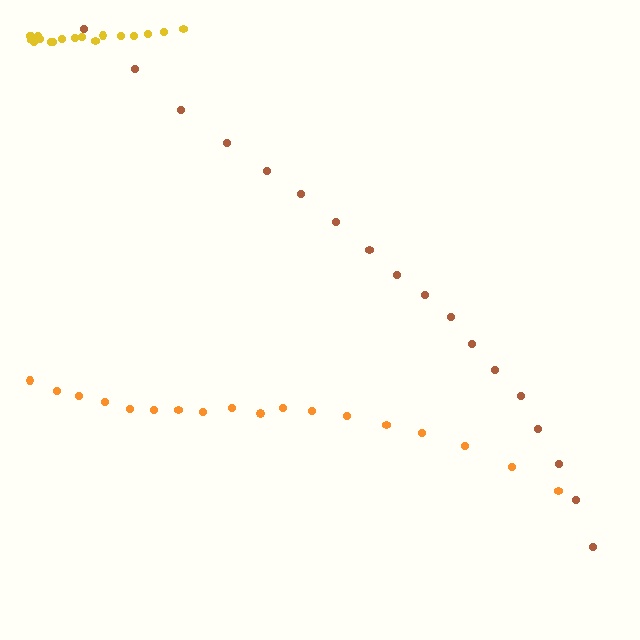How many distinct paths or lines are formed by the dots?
There are 3 distinct paths.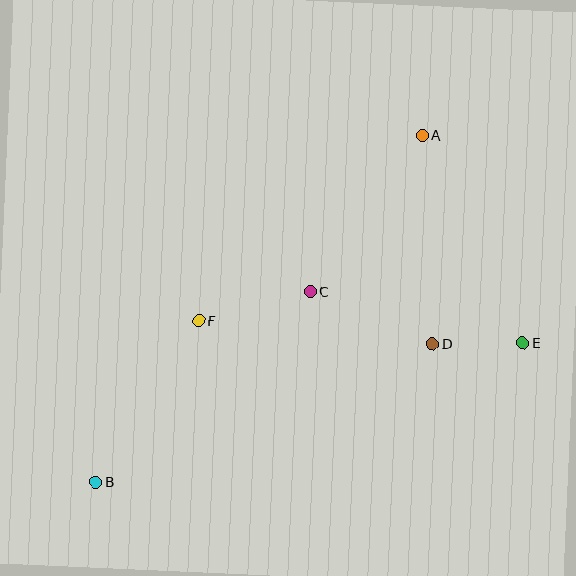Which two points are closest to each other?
Points D and E are closest to each other.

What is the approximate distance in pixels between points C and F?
The distance between C and F is approximately 115 pixels.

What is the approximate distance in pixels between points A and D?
The distance between A and D is approximately 209 pixels.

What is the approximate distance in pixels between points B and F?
The distance between B and F is approximately 192 pixels.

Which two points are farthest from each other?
Points A and B are farthest from each other.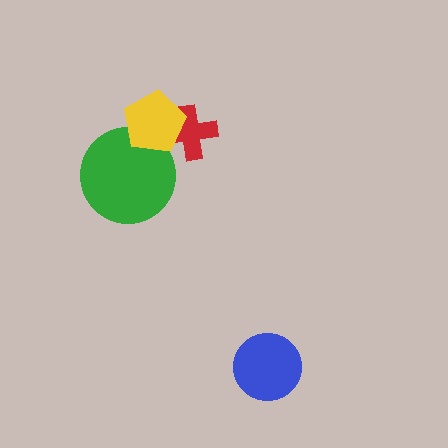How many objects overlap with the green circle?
1 object overlaps with the green circle.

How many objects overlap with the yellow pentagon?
2 objects overlap with the yellow pentagon.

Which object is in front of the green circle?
The yellow pentagon is in front of the green circle.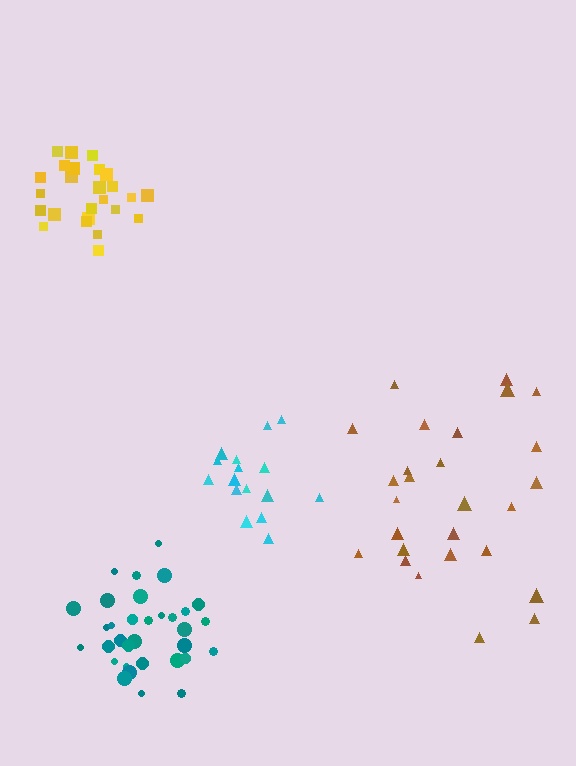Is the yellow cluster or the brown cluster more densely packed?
Yellow.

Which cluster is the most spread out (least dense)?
Brown.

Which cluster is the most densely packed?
Yellow.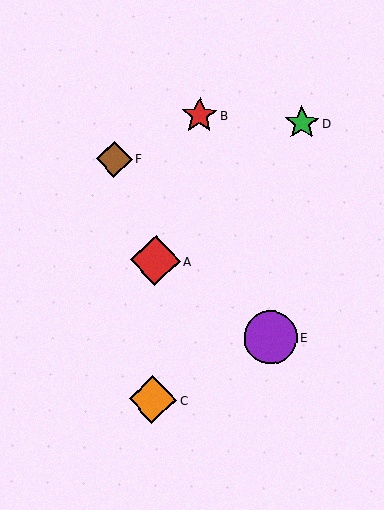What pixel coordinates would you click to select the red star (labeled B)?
Click at (199, 116) to select the red star B.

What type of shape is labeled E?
Shape E is a purple circle.